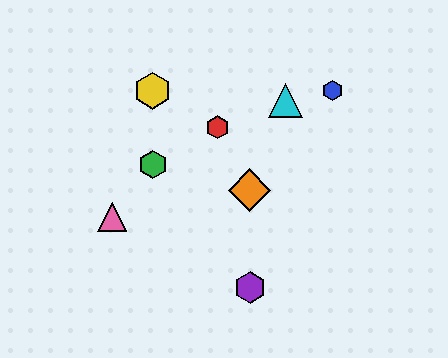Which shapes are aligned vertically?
The green hexagon, the yellow hexagon are aligned vertically.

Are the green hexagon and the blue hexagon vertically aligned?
No, the green hexagon is at x≈153 and the blue hexagon is at x≈333.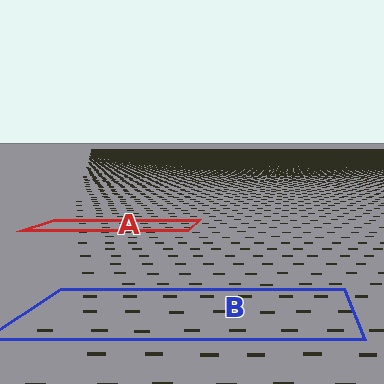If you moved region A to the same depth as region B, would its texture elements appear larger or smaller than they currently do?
They would appear larger. At a closer depth, the same texture elements are projected at a bigger on-screen size.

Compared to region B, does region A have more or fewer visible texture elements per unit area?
Region A has more texture elements per unit area — they are packed more densely because it is farther away.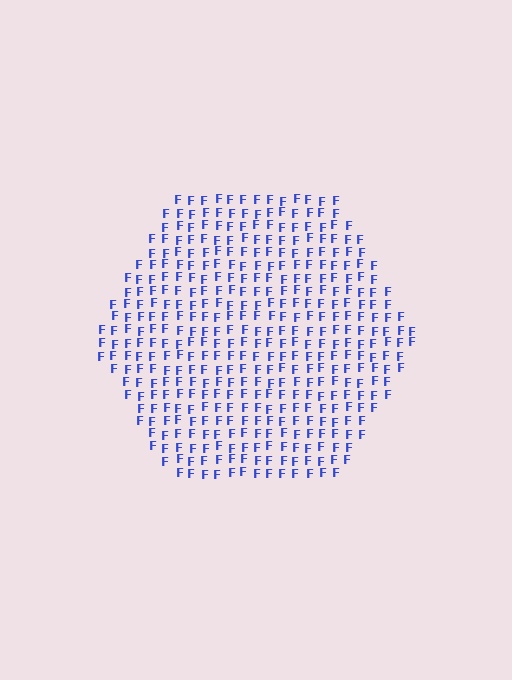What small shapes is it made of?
It is made of small letter F's.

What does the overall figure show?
The overall figure shows a hexagon.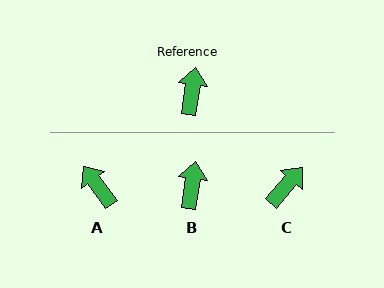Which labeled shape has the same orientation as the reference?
B.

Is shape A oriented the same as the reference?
No, it is off by about 44 degrees.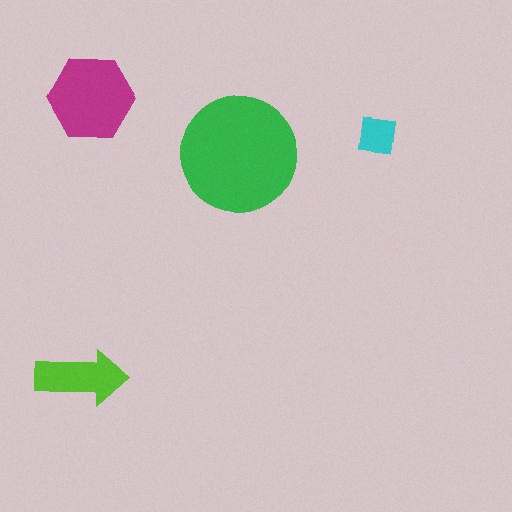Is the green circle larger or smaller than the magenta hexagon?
Larger.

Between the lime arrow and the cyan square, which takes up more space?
The lime arrow.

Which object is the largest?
The green circle.